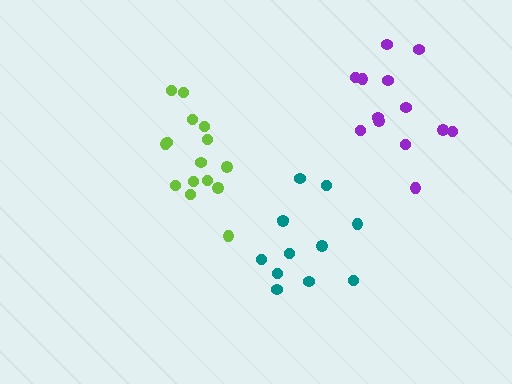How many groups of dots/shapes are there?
There are 3 groups.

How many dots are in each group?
Group 1: 13 dots, Group 2: 15 dots, Group 3: 12 dots (40 total).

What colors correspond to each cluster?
The clusters are colored: purple, lime, teal.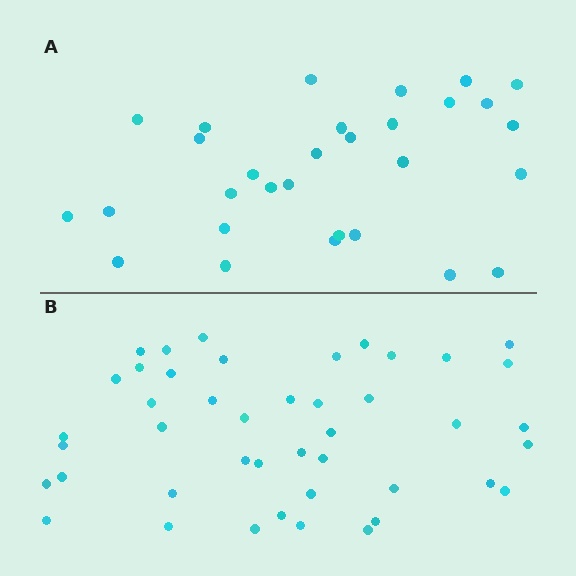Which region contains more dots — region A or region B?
Region B (the bottom region) has more dots.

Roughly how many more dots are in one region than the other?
Region B has approximately 15 more dots than region A.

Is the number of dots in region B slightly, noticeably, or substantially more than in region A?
Region B has substantially more. The ratio is roughly 1.5 to 1.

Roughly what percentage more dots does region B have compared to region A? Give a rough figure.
About 45% more.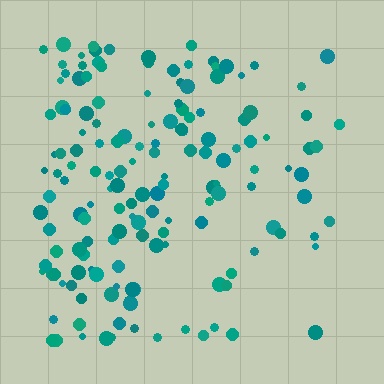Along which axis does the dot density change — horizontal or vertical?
Horizontal.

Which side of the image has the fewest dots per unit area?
The right.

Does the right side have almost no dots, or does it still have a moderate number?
Still a moderate number, just noticeably fewer than the left.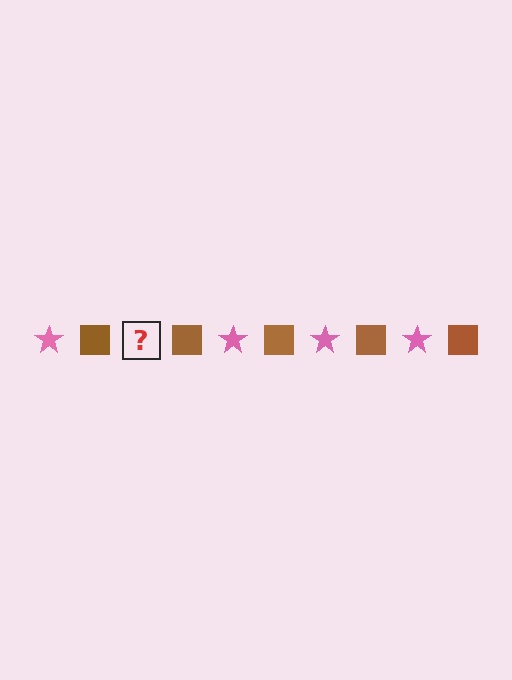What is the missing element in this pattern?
The missing element is a pink star.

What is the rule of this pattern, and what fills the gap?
The rule is that the pattern alternates between pink star and brown square. The gap should be filled with a pink star.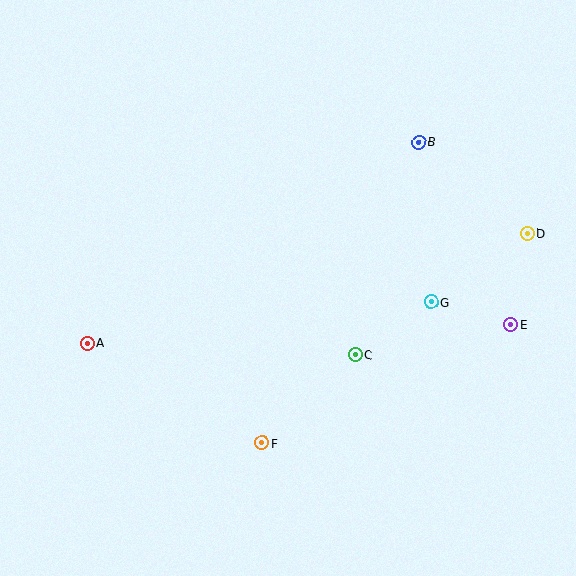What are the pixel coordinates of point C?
Point C is at (355, 355).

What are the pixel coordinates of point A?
Point A is at (88, 343).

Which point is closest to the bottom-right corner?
Point E is closest to the bottom-right corner.